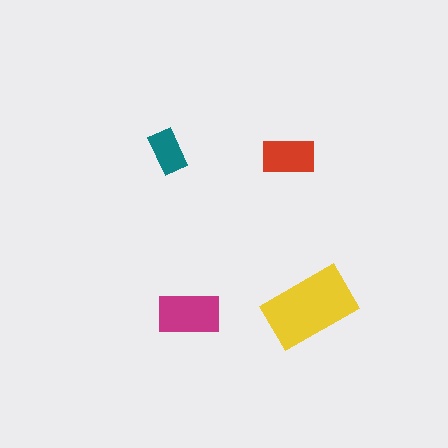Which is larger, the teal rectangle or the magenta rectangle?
The magenta one.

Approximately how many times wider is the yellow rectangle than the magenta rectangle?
About 1.5 times wider.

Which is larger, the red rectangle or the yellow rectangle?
The yellow one.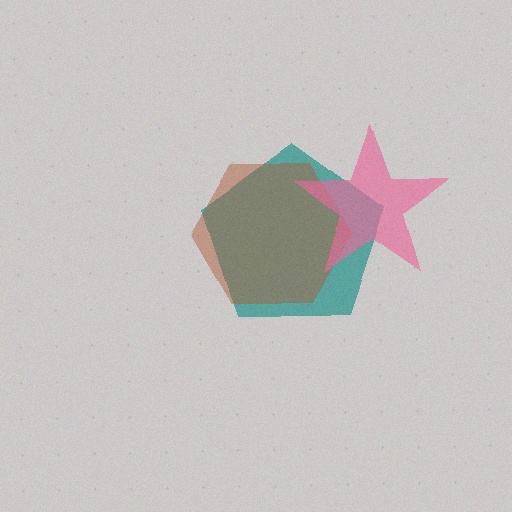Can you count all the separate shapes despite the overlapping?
Yes, there are 3 separate shapes.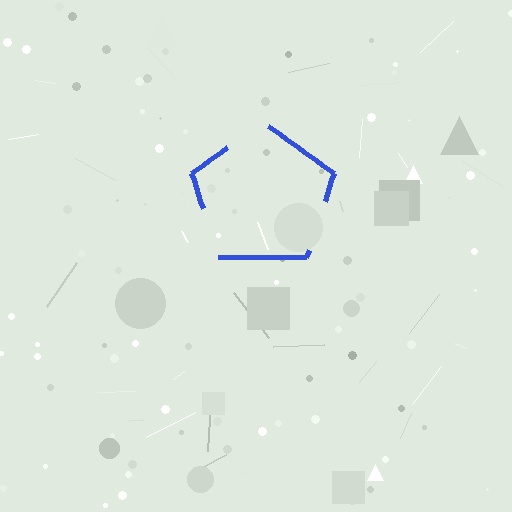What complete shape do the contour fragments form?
The contour fragments form a pentagon.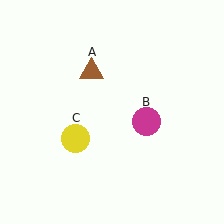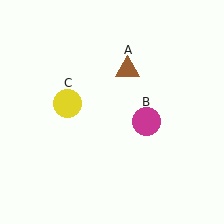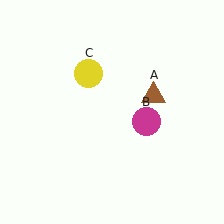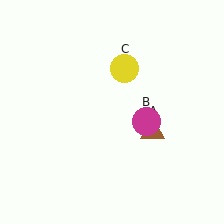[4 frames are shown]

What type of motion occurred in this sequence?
The brown triangle (object A), yellow circle (object C) rotated clockwise around the center of the scene.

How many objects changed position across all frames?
2 objects changed position: brown triangle (object A), yellow circle (object C).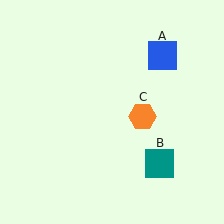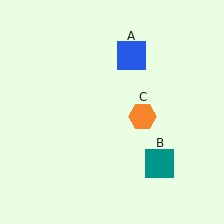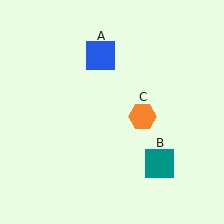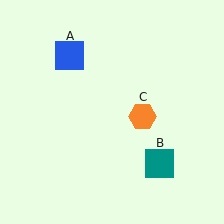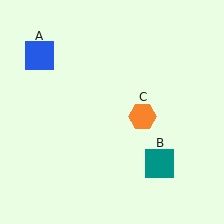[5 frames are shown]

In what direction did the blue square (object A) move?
The blue square (object A) moved left.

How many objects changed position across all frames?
1 object changed position: blue square (object A).